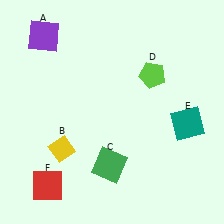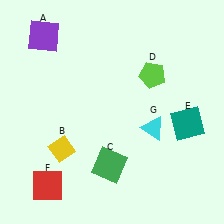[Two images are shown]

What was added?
A cyan triangle (G) was added in Image 2.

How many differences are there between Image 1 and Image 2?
There is 1 difference between the two images.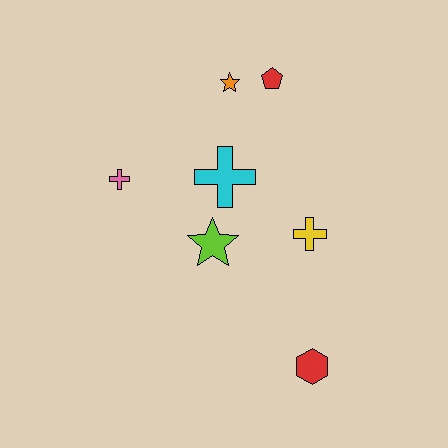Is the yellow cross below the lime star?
No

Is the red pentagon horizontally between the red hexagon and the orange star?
Yes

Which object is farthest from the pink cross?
The red hexagon is farthest from the pink cross.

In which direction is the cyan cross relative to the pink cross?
The cyan cross is to the right of the pink cross.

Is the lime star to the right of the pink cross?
Yes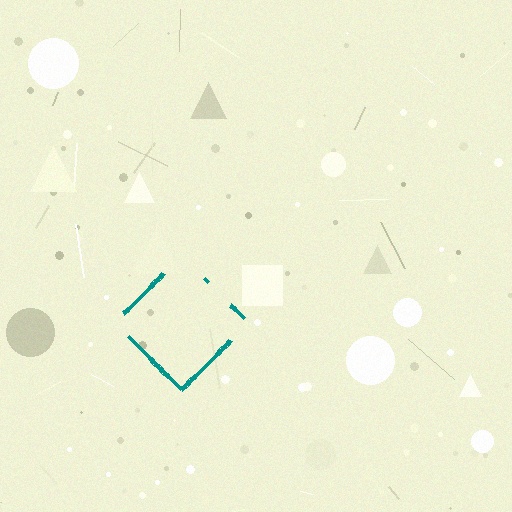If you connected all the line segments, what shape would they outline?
They would outline a diamond.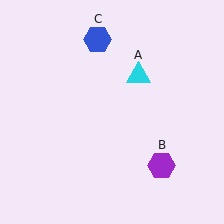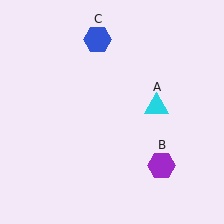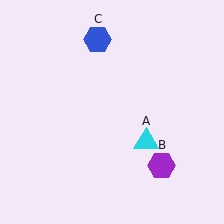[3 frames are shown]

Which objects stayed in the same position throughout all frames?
Purple hexagon (object B) and blue hexagon (object C) remained stationary.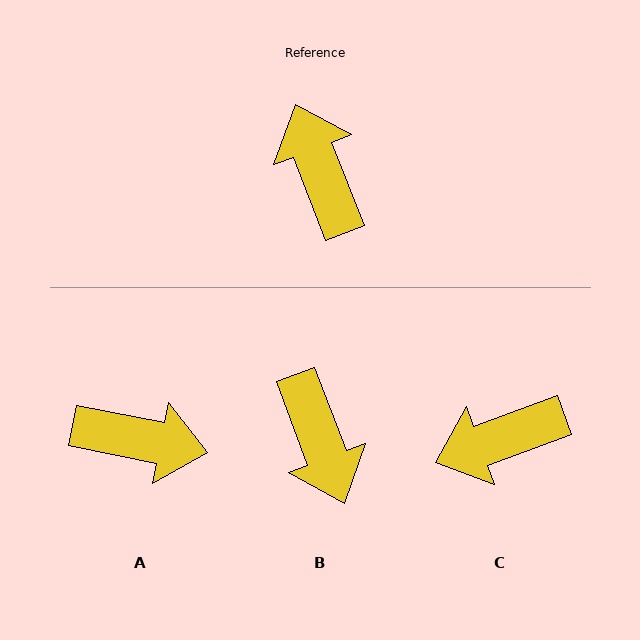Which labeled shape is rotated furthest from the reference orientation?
B, about 179 degrees away.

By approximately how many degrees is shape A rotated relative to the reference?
Approximately 123 degrees clockwise.